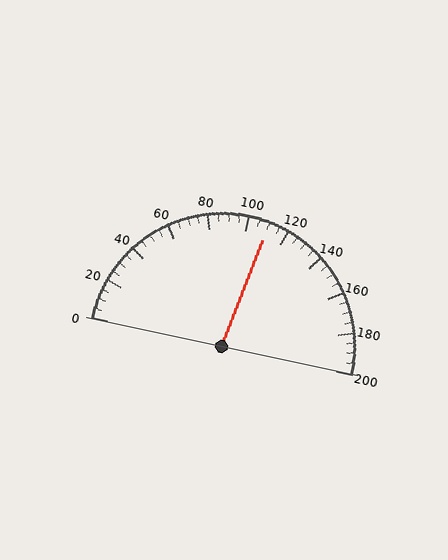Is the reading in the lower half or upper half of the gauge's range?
The reading is in the upper half of the range (0 to 200).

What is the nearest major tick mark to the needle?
The nearest major tick mark is 120.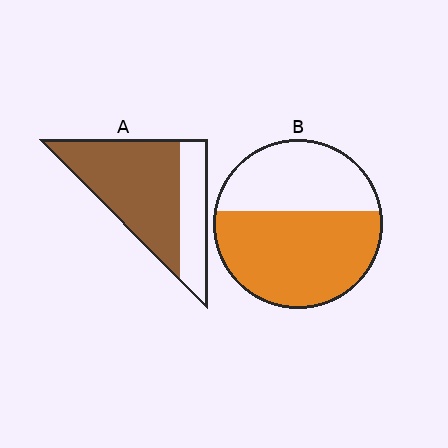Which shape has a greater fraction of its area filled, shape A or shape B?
Shape A.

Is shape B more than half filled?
Yes.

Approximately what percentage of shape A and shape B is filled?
A is approximately 70% and B is approximately 60%.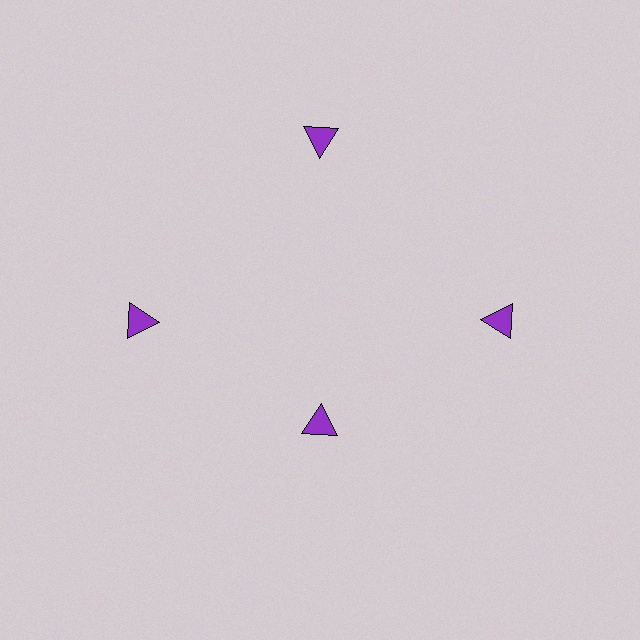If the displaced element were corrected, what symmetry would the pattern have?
It would have 4-fold rotational symmetry — the pattern would map onto itself every 90 degrees.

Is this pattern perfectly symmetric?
No. The 4 purple triangles are arranged in a ring, but one element near the 6 o'clock position is pulled inward toward the center, breaking the 4-fold rotational symmetry.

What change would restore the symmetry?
The symmetry would be restored by moving it outward, back onto the ring so that all 4 triangles sit at equal angles and equal distance from the center.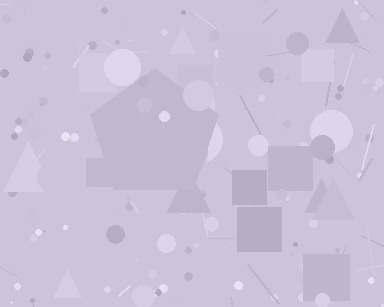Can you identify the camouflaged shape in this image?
The camouflaged shape is a pentagon.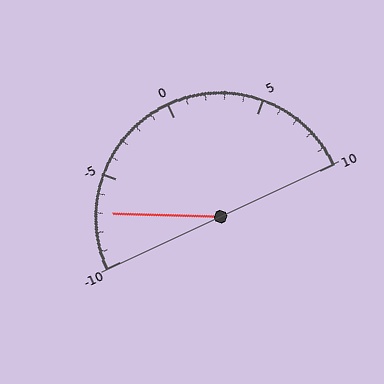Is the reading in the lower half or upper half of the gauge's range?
The reading is in the lower half of the range (-10 to 10).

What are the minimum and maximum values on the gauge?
The gauge ranges from -10 to 10.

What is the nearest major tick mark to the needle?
The nearest major tick mark is -5.